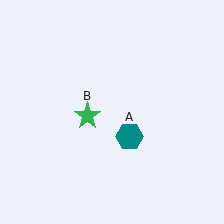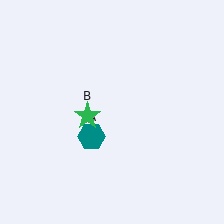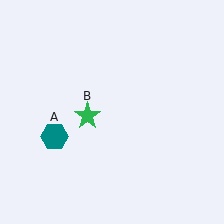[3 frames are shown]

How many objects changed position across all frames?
1 object changed position: teal hexagon (object A).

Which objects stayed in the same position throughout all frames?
Green star (object B) remained stationary.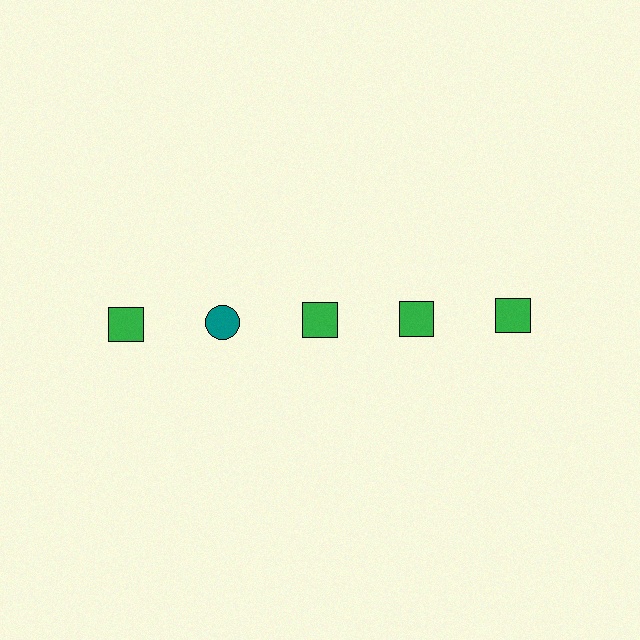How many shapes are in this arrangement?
There are 5 shapes arranged in a grid pattern.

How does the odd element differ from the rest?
It differs in both color (teal instead of green) and shape (circle instead of square).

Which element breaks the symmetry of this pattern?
The teal circle in the top row, second from left column breaks the symmetry. All other shapes are green squares.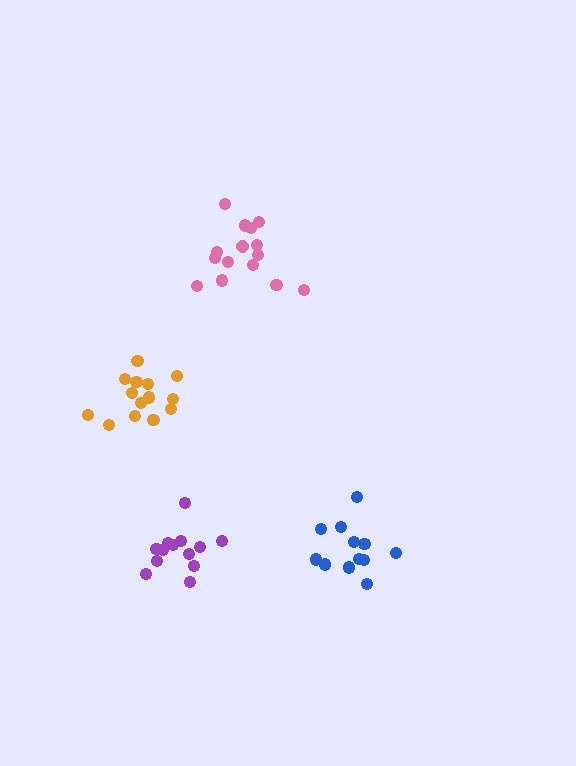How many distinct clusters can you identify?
There are 4 distinct clusters.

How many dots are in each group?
Group 1: 13 dots, Group 2: 14 dots, Group 3: 15 dots, Group 4: 13 dots (55 total).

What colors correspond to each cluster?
The clusters are colored: purple, orange, pink, blue.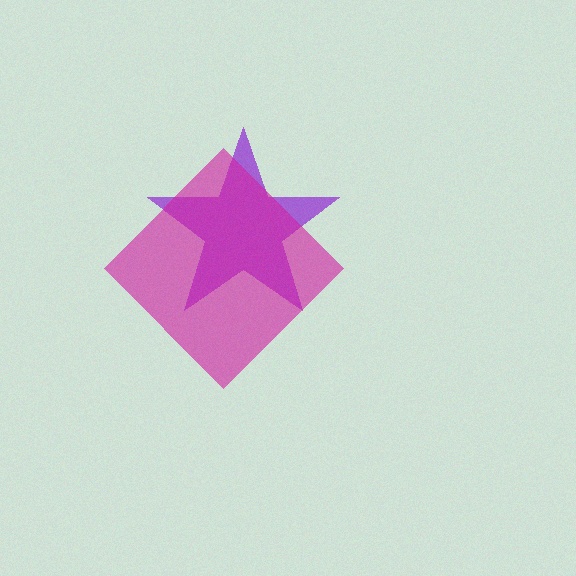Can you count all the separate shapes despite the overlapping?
Yes, there are 2 separate shapes.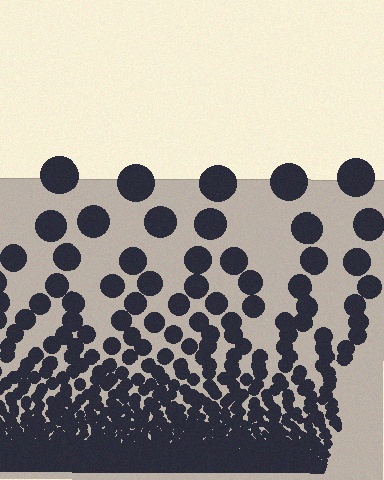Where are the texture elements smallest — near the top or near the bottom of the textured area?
Near the bottom.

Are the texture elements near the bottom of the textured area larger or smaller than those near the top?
Smaller. The gradient is inverted — elements near the bottom are smaller and denser.